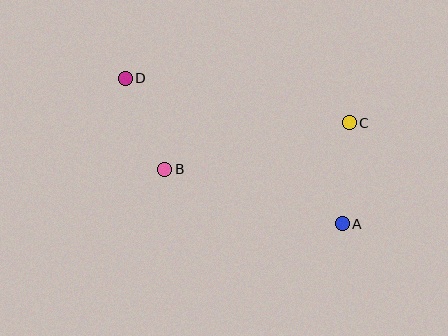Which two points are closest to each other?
Points B and D are closest to each other.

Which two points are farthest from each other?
Points A and D are farthest from each other.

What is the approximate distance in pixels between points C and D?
The distance between C and D is approximately 228 pixels.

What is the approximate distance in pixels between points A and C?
The distance between A and C is approximately 101 pixels.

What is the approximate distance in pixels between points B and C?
The distance between B and C is approximately 190 pixels.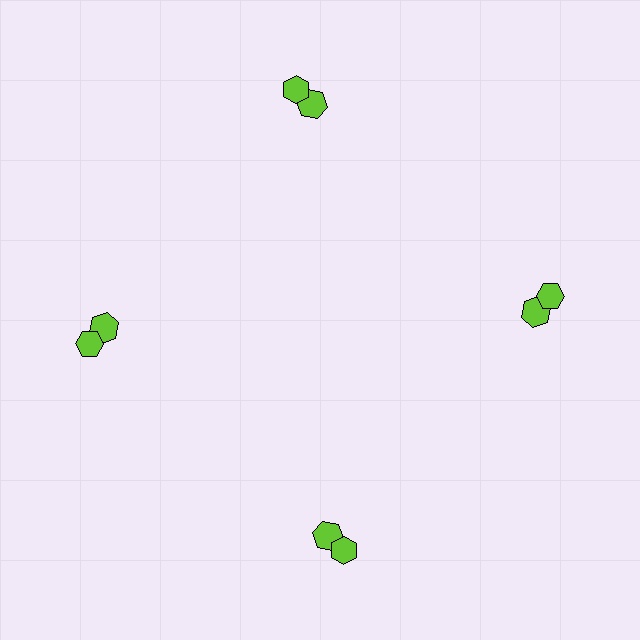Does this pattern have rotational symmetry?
Yes, this pattern has 4-fold rotational symmetry. It looks the same after rotating 90 degrees around the center.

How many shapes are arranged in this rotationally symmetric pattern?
There are 8 shapes, arranged in 4 groups of 2.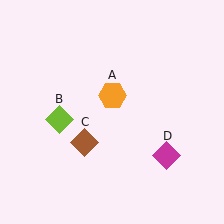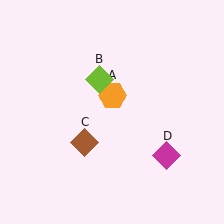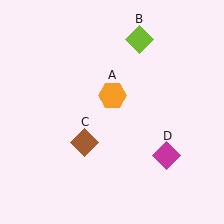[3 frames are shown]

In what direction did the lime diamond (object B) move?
The lime diamond (object B) moved up and to the right.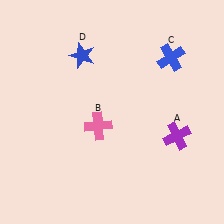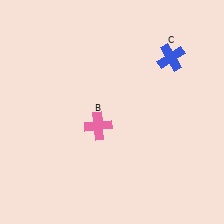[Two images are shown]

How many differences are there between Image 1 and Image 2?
There are 2 differences between the two images.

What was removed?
The blue star (D), the purple cross (A) were removed in Image 2.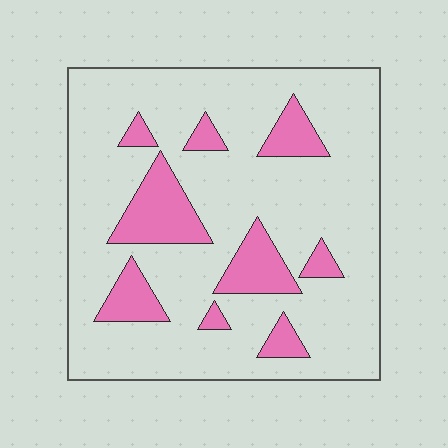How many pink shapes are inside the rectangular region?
9.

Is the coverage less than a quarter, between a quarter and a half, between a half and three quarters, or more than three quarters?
Less than a quarter.